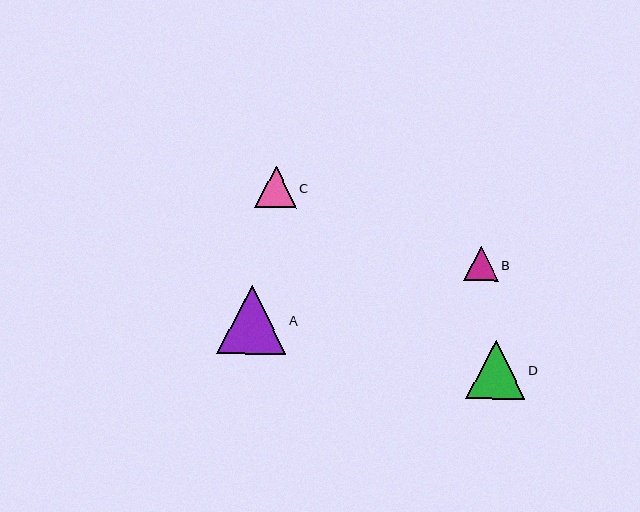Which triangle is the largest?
Triangle A is the largest with a size of approximately 69 pixels.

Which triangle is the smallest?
Triangle B is the smallest with a size of approximately 34 pixels.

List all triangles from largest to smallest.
From largest to smallest: A, D, C, B.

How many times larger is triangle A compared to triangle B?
Triangle A is approximately 2.0 times the size of triangle B.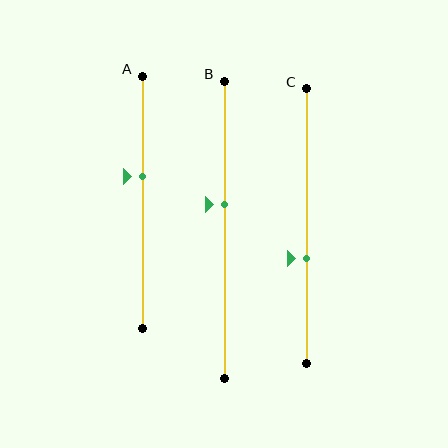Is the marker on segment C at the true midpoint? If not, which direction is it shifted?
No, the marker on segment C is shifted downward by about 12% of the segment length.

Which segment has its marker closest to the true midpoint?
Segment B has its marker closest to the true midpoint.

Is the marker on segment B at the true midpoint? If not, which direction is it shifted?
No, the marker on segment B is shifted upward by about 8% of the segment length.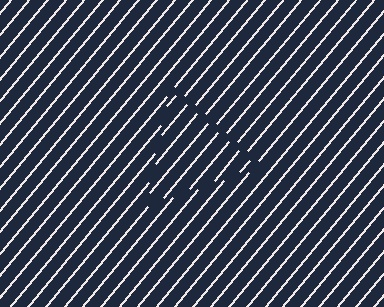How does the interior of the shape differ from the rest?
The interior of the shape contains the same grating, shifted by half a period — the contour is defined by the phase discontinuity where line-ends from the inner and outer gratings abut.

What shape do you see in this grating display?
An illusory triangle. The interior of the shape contains the same grating, shifted by half a period — the contour is defined by the phase discontinuity where line-ends from the inner and outer gratings abut.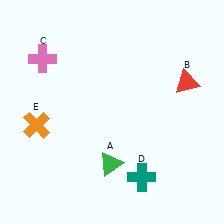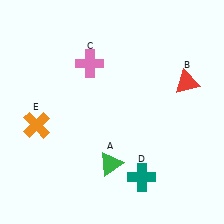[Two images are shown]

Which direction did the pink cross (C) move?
The pink cross (C) moved right.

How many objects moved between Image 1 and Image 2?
1 object moved between the two images.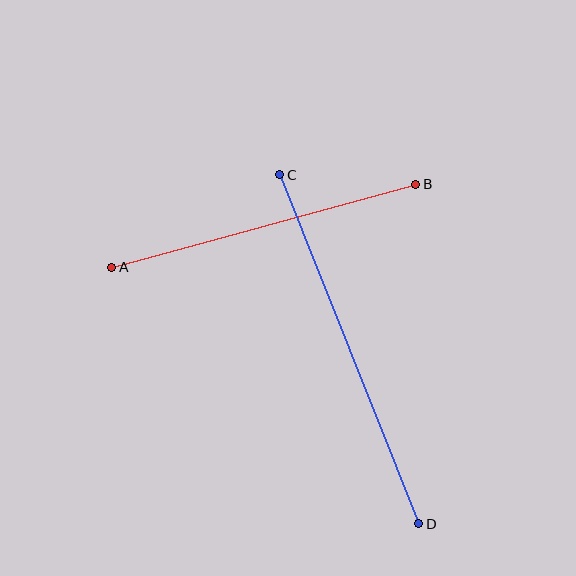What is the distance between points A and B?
The distance is approximately 315 pixels.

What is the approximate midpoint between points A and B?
The midpoint is at approximately (264, 226) pixels.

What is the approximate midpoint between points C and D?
The midpoint is at approximately (349, 349) pixels.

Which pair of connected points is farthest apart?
Points C and D are farthest apart.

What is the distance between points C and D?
The distance is approximately 375 pixels.